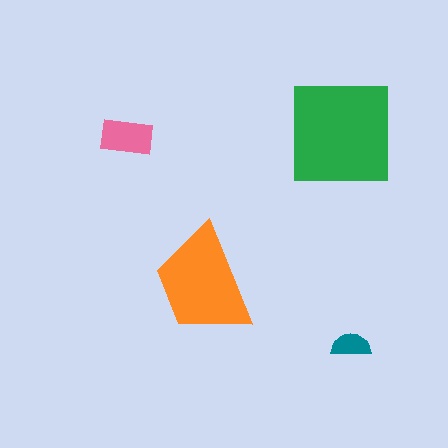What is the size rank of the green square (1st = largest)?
1st.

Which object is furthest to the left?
The pink rectangle is leftmost.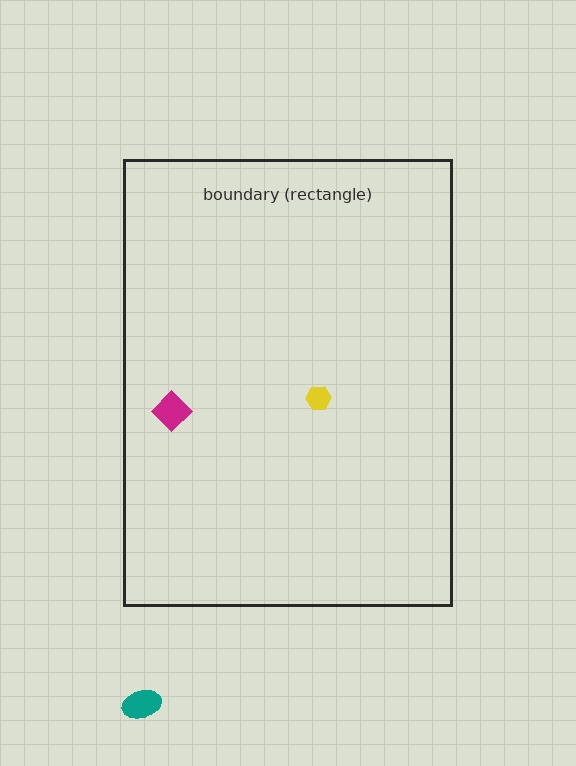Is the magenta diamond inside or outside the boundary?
Inside.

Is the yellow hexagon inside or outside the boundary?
Inside.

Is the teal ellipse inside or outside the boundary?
Outside.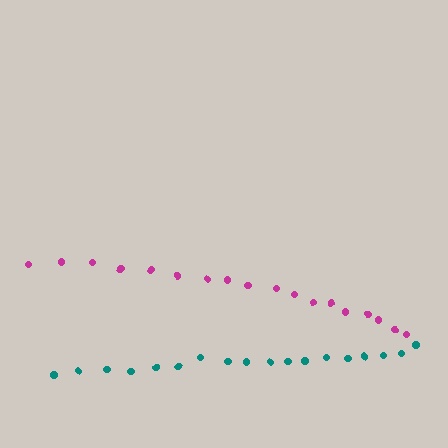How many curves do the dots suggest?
There are 2 distinct paths.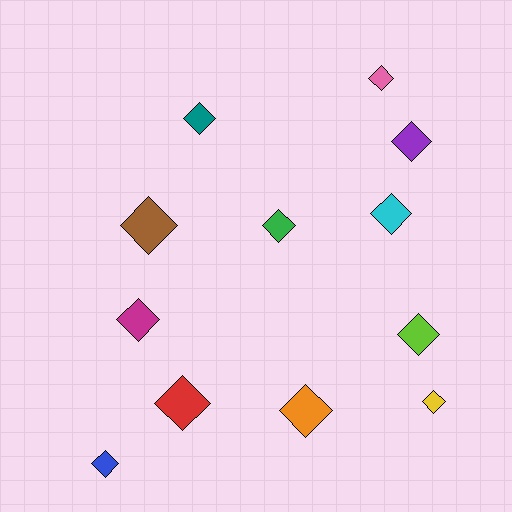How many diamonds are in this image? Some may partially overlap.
There are 12 diamonds.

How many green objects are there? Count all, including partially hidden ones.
There is 1 green object.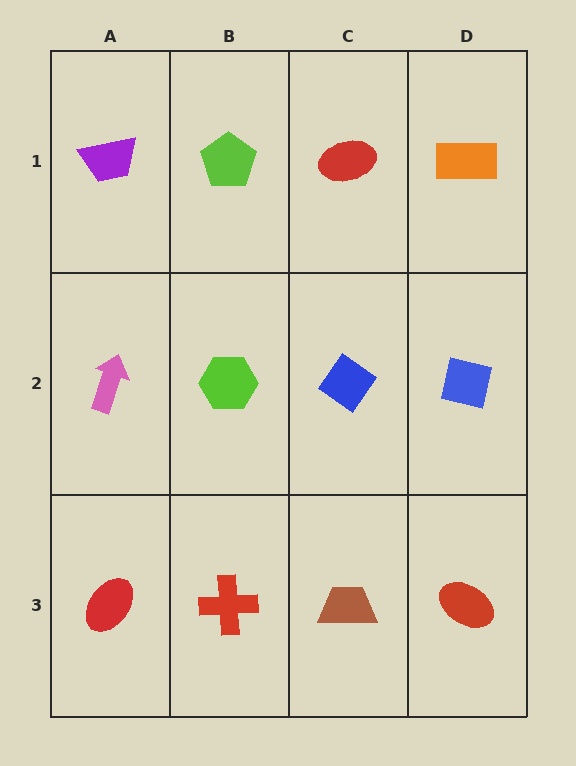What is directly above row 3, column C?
A blue diamond.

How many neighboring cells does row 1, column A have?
2.